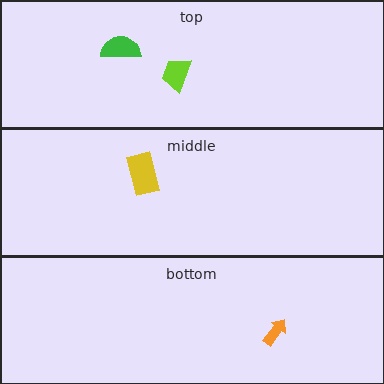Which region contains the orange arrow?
The bottom region.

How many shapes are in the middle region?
1.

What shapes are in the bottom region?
The orange arrow.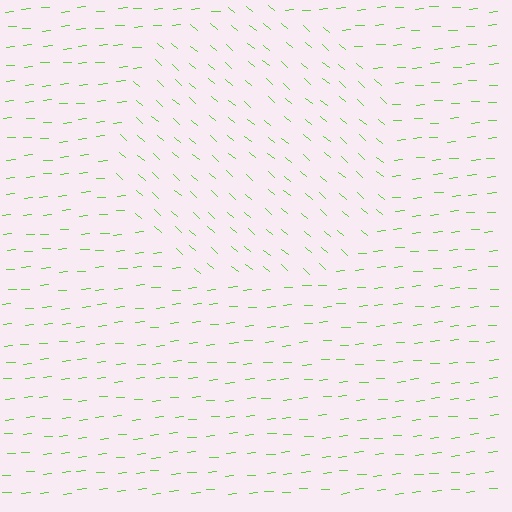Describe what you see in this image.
The image is filled with small lime line segments. A circle region in the image has lines oriented differently from the surrounding lines, creating a visible texture boundary.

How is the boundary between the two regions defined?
The boundary is defined purely by a change in line orientation (approximately 45 degrees difference). All lines are the same color and thickness.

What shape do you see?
I see a circle.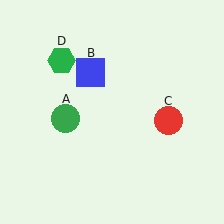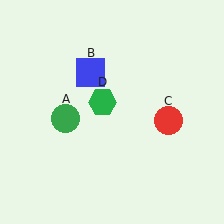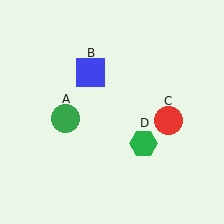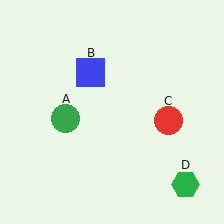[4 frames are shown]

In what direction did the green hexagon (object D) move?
The green hexagon (object D) moved down and to the right.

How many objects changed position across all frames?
1 object changed position: green hexagon (object D).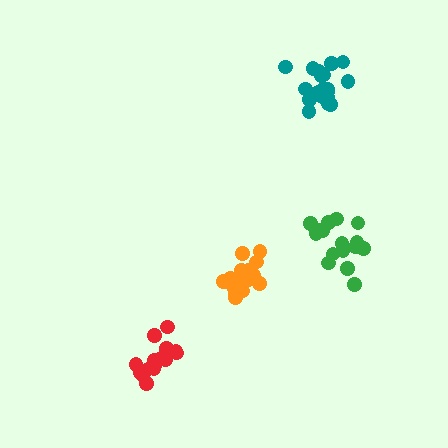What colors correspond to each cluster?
The clusters are colored: orange, red, green, teal.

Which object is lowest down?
The red cluster is bottommost.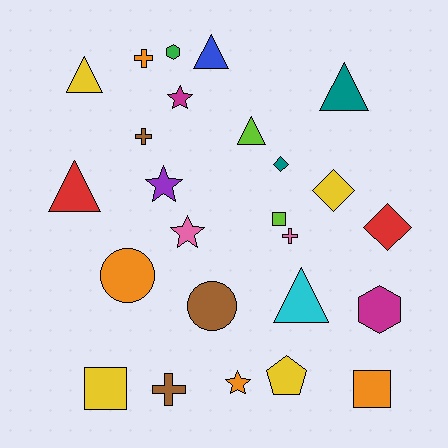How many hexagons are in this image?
There are 2 hexagons.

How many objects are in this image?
There are 25 objects.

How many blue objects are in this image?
There is 1 blue object.